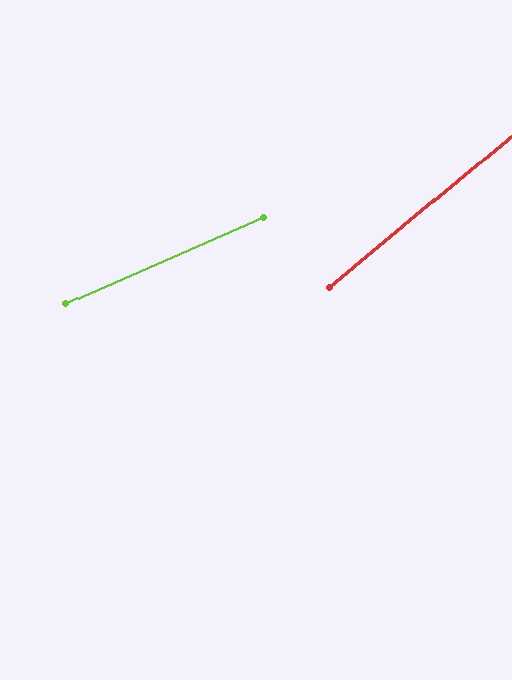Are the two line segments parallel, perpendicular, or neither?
Neither parallel nor perpendicular — they differ by about 16°.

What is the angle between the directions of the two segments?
Approximately 16 degrees.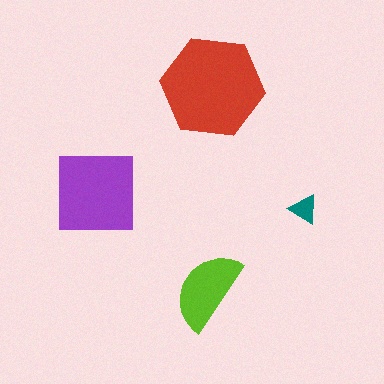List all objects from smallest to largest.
The teal triangle, the lime semicircle, the purple square, the red hexagon.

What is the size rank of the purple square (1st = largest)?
2nd.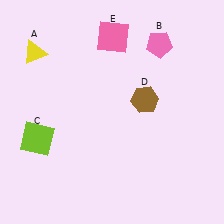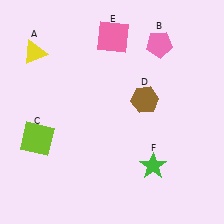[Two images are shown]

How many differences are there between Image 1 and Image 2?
There is 1 difference between the two images.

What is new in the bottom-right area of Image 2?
A green star (F) was added in the bottom-right area of Image 2.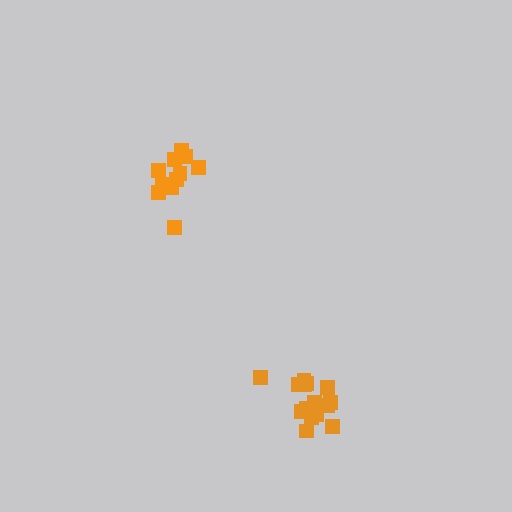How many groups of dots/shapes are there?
There are 2 groups.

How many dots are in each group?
Group 1: 15 dots, Group 2: 11 dots (26 total).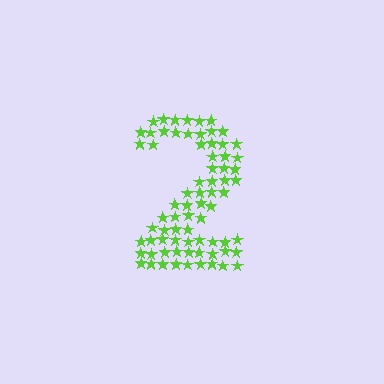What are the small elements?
The small elements are stars.